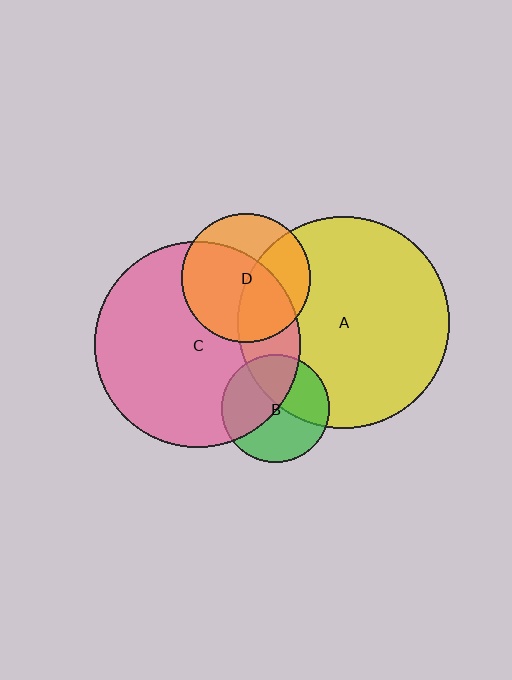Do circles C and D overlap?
Yes.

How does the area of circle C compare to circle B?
Approximately 3.7 times.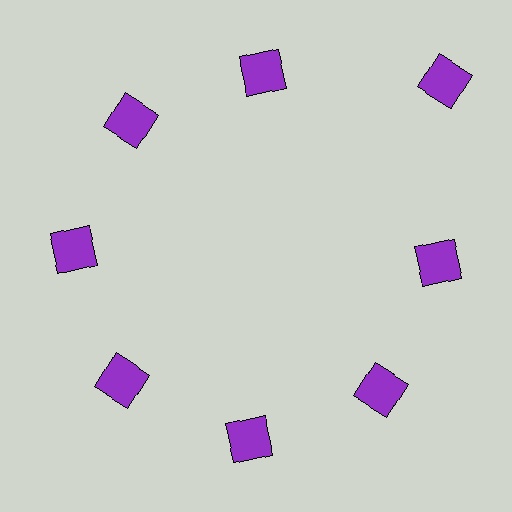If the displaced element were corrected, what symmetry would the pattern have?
It would have 8-fold rotational symmetry — the pattern would map onto itself every 45 degrees.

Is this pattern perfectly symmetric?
No. The 8 purple squares are arranged in a ring, but one element near the 2 o'clock position is pushed outward from the center, breaking the 8-fold rotational symmetry.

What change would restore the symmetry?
The symmetry would be restored by moving it inward, back onto the ring so that all 8 squares sit at equal angles and equal distance from the center.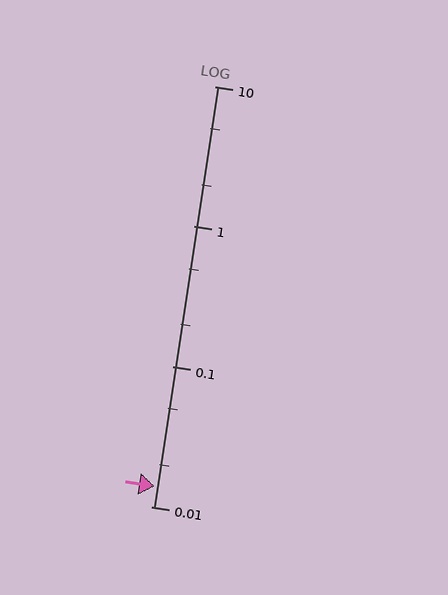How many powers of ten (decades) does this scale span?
The scale spans 3 decades, from 0.01 to 10.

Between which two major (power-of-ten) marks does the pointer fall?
The pointer is between 0.01 and 0.1.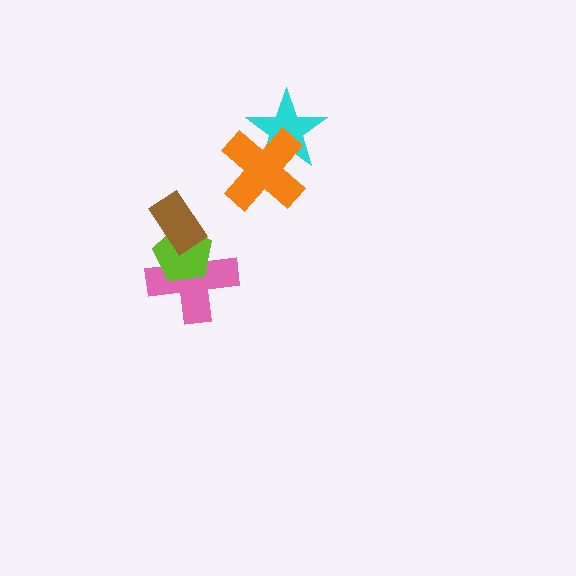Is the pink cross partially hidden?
Yes, it is partially covered by another shape.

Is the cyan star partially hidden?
Yes, it is partially covered by another shape.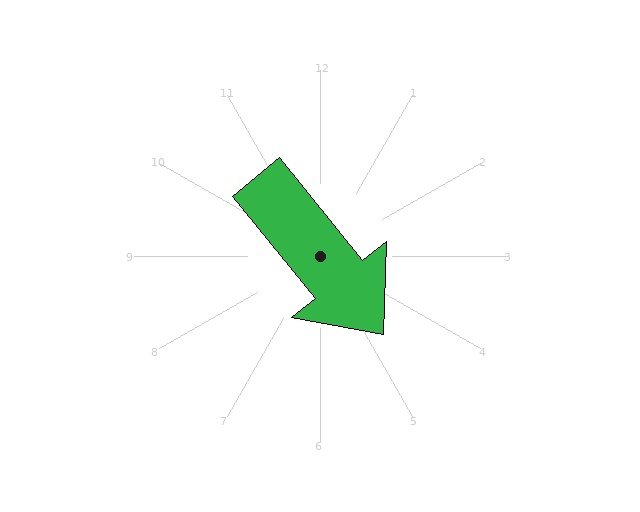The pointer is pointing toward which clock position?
Roughly 5 o'clock.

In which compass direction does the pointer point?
Southeast.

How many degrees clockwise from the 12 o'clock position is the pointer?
Approximately 141 degrees.